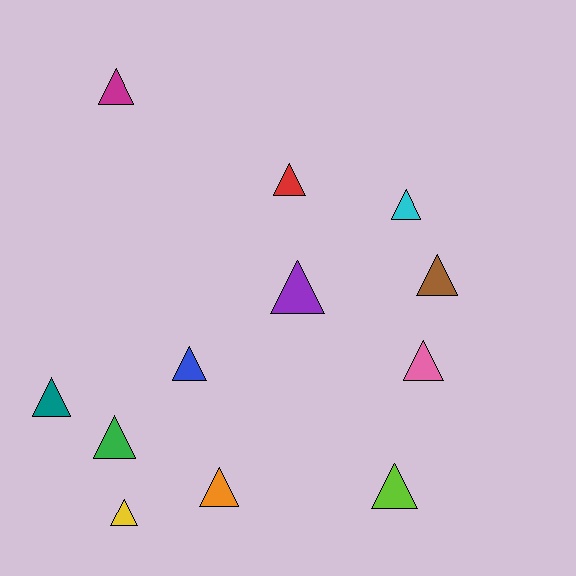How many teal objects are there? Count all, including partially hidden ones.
There is 1 teal object.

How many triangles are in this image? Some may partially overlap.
There are 12 triangles.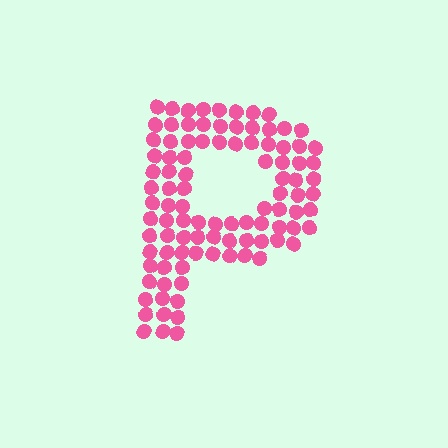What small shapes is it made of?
It is made of small circles.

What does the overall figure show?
The overall figure shows the letter P.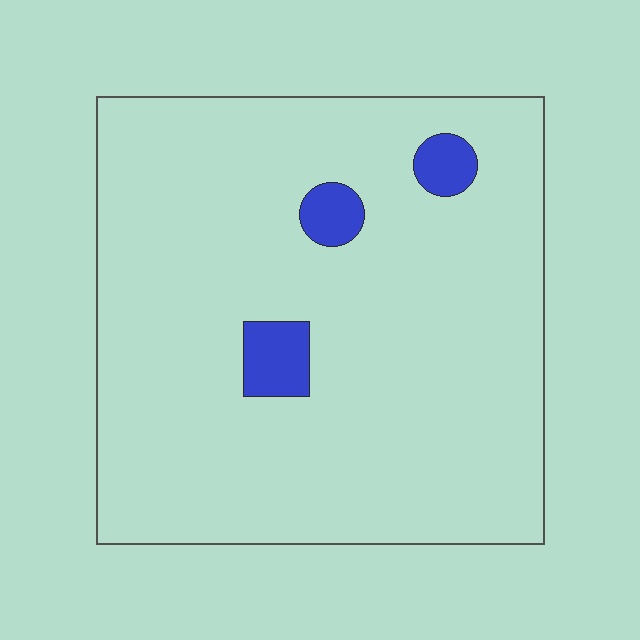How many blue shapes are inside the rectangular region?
3.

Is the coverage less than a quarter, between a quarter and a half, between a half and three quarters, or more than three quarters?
Less than a quarter.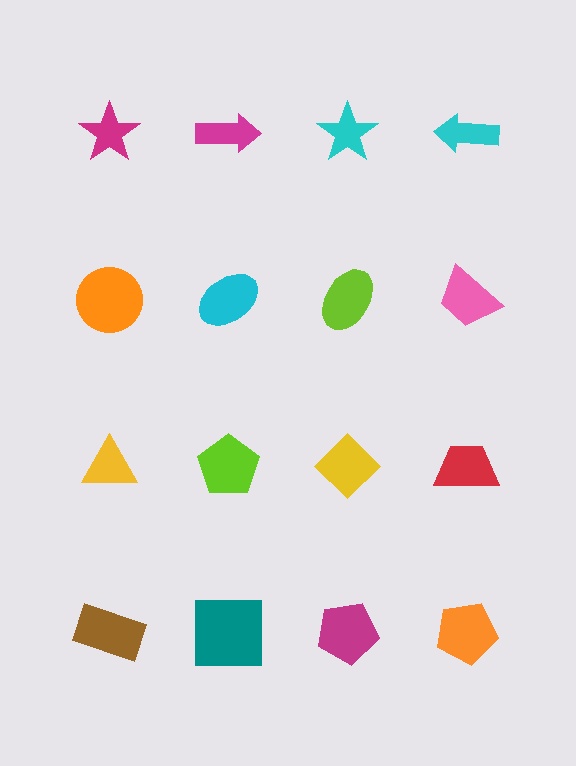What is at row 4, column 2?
A teal square.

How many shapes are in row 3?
4 shapes.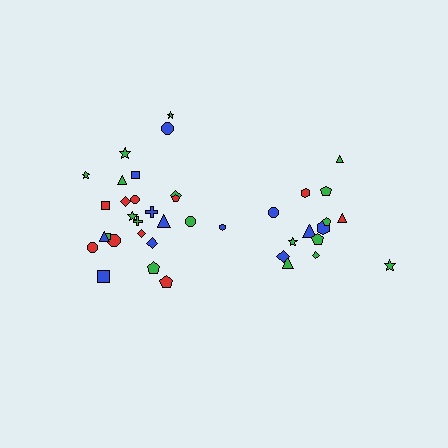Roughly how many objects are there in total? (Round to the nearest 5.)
Roughly 40 objects in total.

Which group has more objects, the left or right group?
The left group.